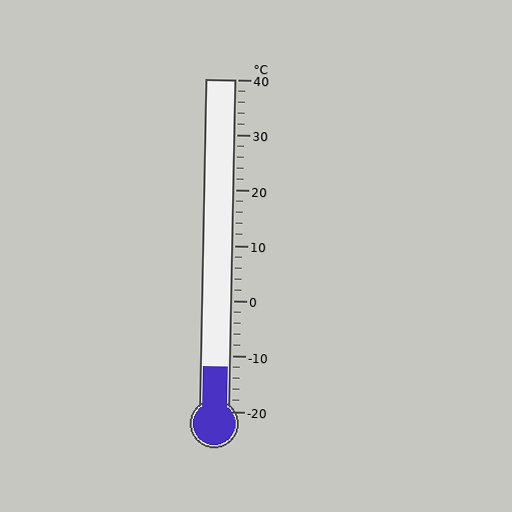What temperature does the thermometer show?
The thermometer shows approximately -12°C.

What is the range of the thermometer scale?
The thermometer scale ranges from -20°C to 40°C.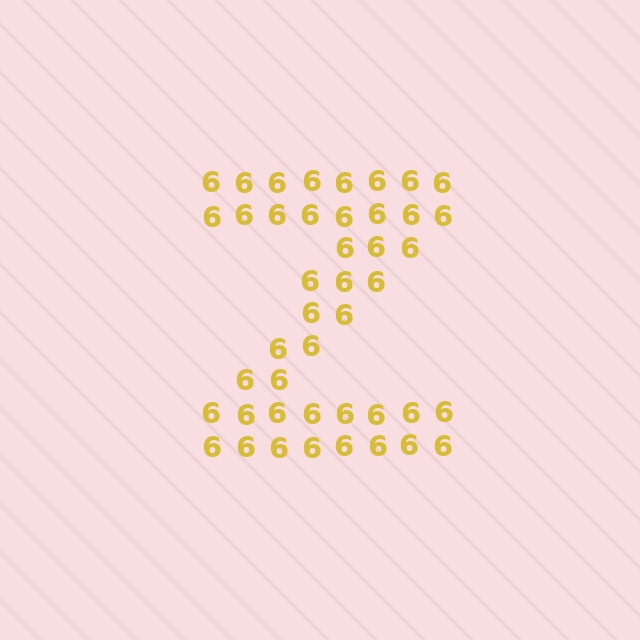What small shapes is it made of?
It is made of small digit 6's.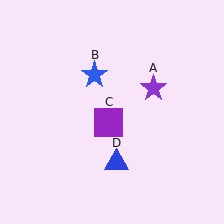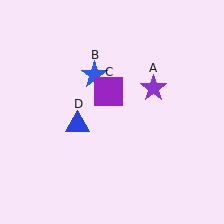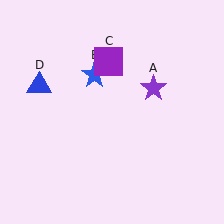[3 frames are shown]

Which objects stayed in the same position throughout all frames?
Purple star (object A) and blue star (object B) remained stationary.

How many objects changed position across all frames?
2 objects changed position: purple square (object C), blue triangle (object D).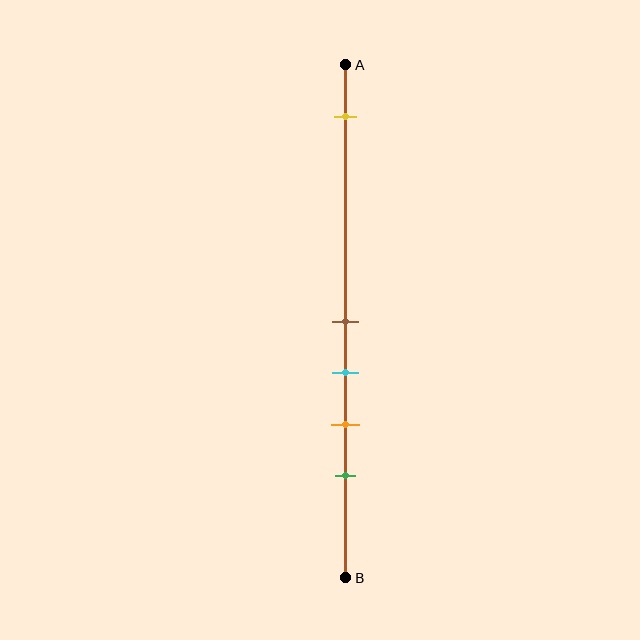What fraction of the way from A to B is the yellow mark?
The yellow mark is approximately 10% (0.1) of the way from A to B.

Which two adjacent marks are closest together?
The brown and cyan marks are the closest adjacent pair.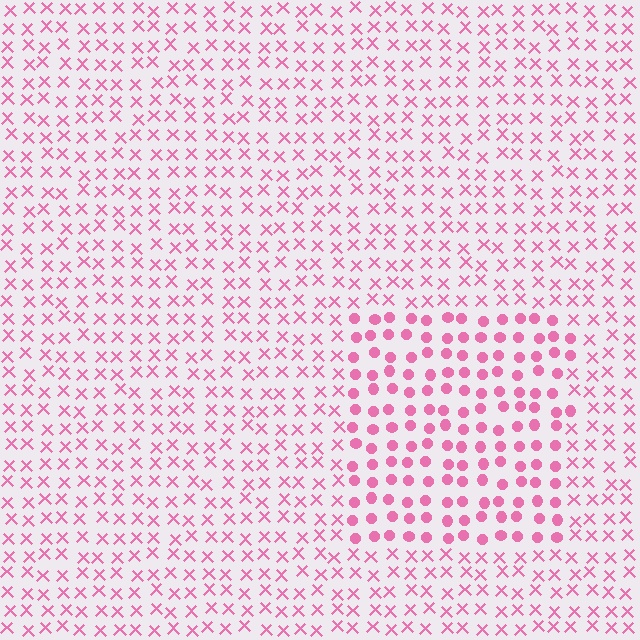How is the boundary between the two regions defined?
The boundary is defined by a change in element shape: circles inside vs. X marks outside. All elements share the same color and spacing.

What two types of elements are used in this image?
The image uses circles inside the rectangle region and X marks outside it.